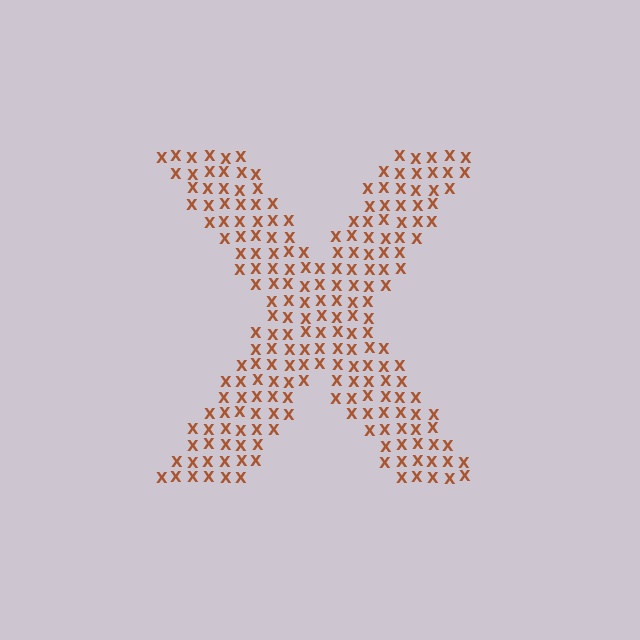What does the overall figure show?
The overall figure shows the letter X.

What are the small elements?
The small elements are letter X's.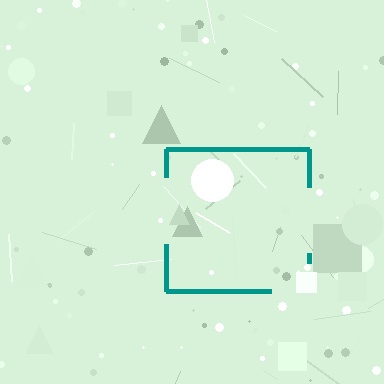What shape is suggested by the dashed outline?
The dashed outline suggests a square.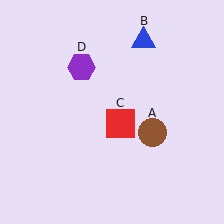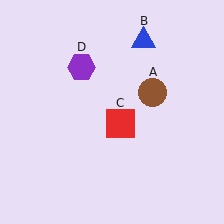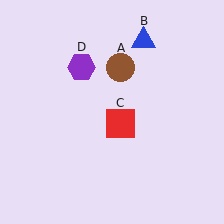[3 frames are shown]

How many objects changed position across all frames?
1 object changed position: brown circle (object A).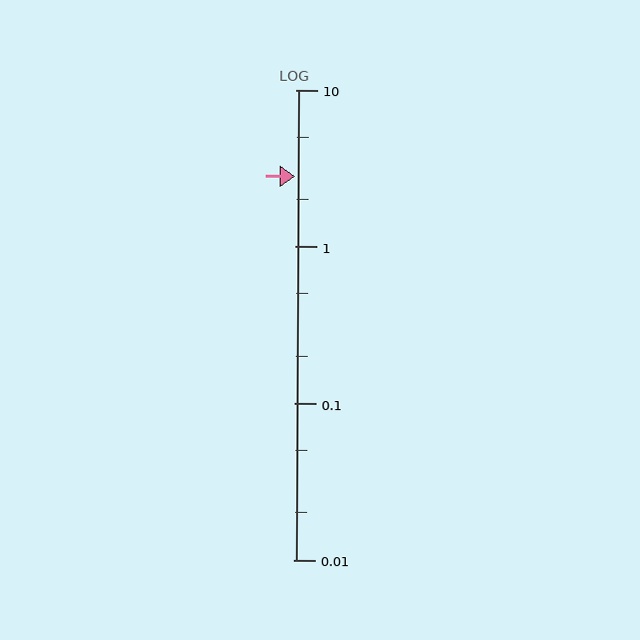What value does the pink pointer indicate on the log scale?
The pointer indicates approximately 2.8.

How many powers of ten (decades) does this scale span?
The scale spans 3 decades, from 0.01 to 10.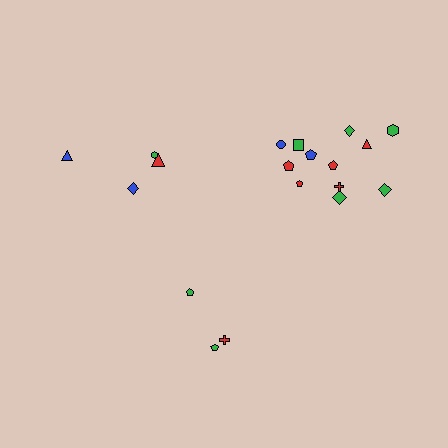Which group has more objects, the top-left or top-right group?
The top-right group.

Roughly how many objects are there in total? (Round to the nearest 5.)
Roughly 20 objects in total.